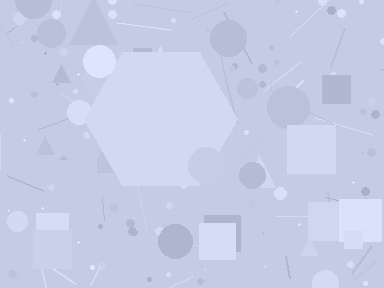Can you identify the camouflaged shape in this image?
The camouflaged shape is a hexagon.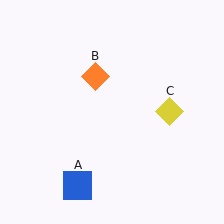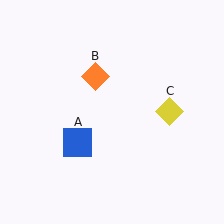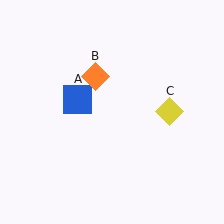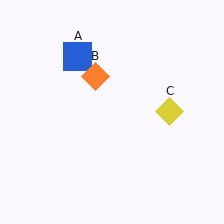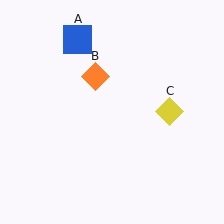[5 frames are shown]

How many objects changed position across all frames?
1 object changed position: blue square (object A).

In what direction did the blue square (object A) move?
The blue square (object A) moved up.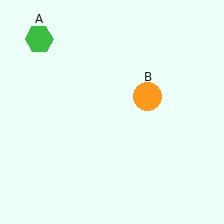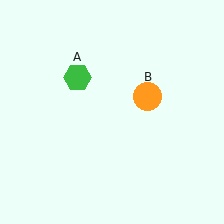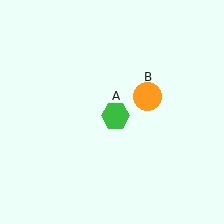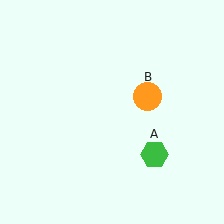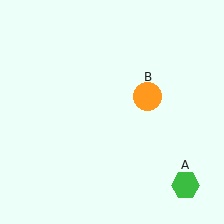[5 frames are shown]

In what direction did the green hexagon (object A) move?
The green hexagon (object A) moved down and to the right.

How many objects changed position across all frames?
1 object changed position: green hexagon (object A).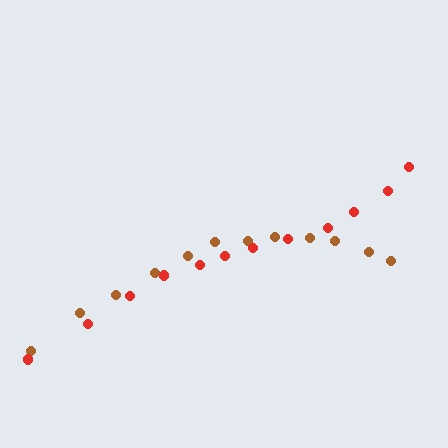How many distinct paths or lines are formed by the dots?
There are 2 distinct paths.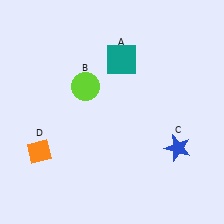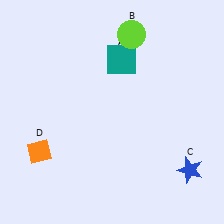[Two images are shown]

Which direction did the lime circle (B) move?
The lime circle (B) moved up.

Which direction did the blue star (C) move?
The blue star (C) moved down.